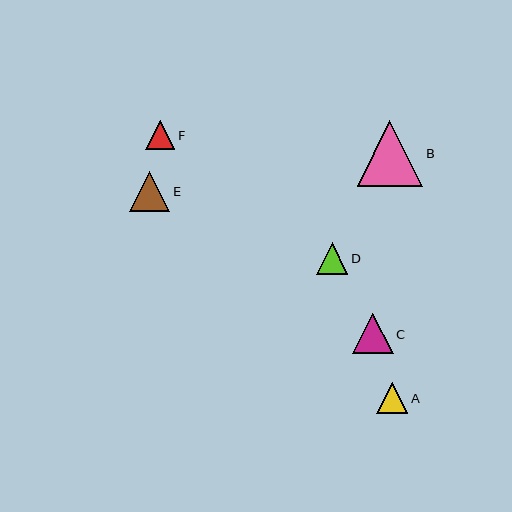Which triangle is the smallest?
Triangle F is the smallest with a size of approximately 30 pixels.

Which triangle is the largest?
Triangle B is the largest with a size of approximately 65 pixels.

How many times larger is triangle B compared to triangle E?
Triangle B is approximately 1.6 times the size of triangle E.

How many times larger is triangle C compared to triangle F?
Triangle C is approximately 1.4 times the size of triangle F.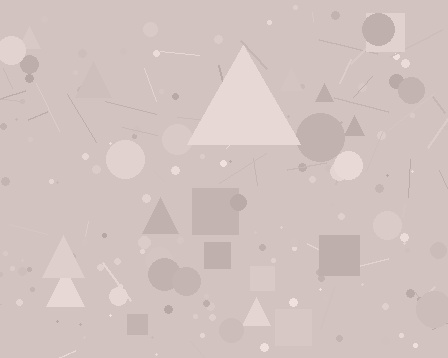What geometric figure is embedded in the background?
A triangle is embedded in the background.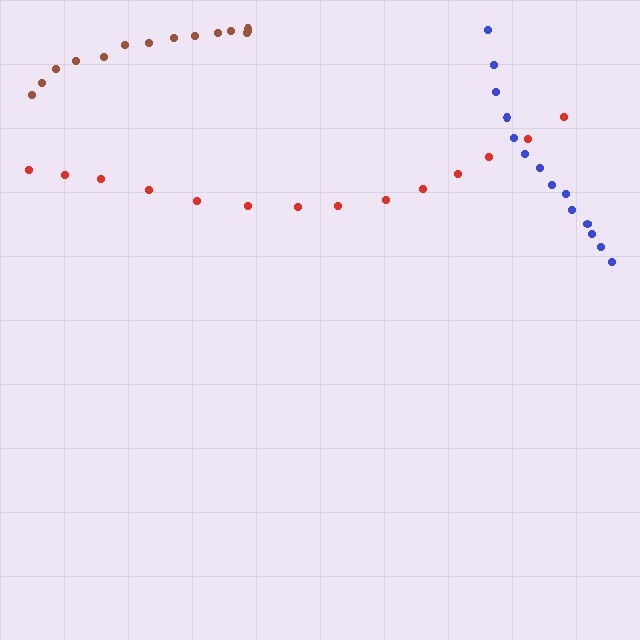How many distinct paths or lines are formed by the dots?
There are 3 distinct paths.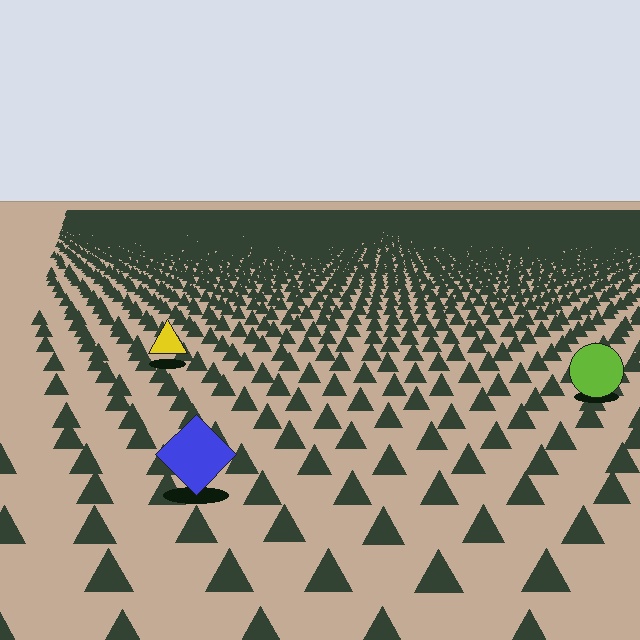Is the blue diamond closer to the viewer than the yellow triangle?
Yes. The blue diamond is closer — you can tell from the texture gradient: the ground texture is coarser near it.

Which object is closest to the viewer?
The blue diamond is closest. The texture marks near it are larger and more spread out.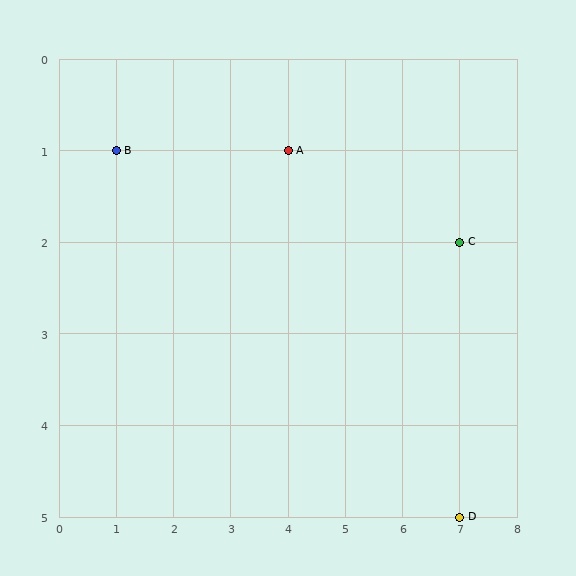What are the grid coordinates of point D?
Point D is at grid coordinates (7, 5).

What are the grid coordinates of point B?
Point B is at grid coordinates (1, 1).